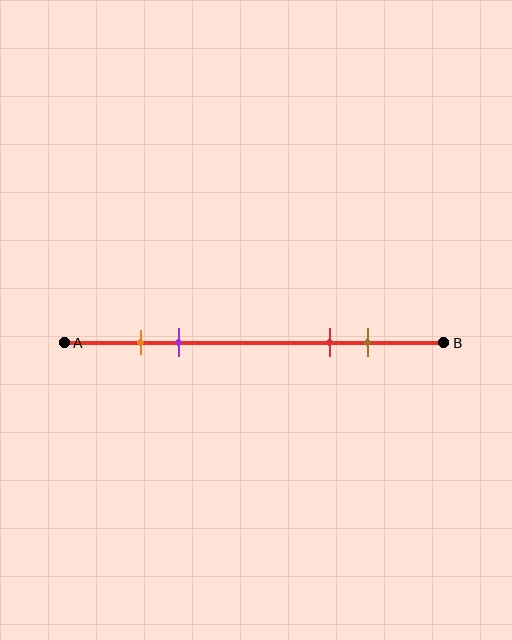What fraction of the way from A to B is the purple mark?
The purple mark is approximately 30% (0.3) of the way from A to B.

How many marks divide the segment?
There are 4 marks dividing the segment.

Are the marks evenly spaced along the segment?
No, the marks are not evenly spaced.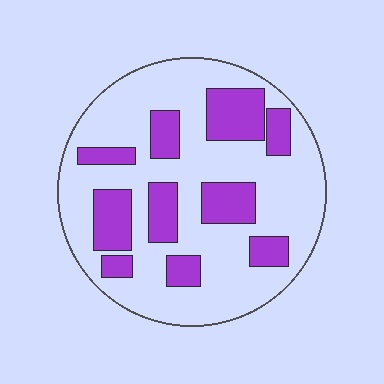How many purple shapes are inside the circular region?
10.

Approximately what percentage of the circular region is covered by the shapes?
Approximately 30%.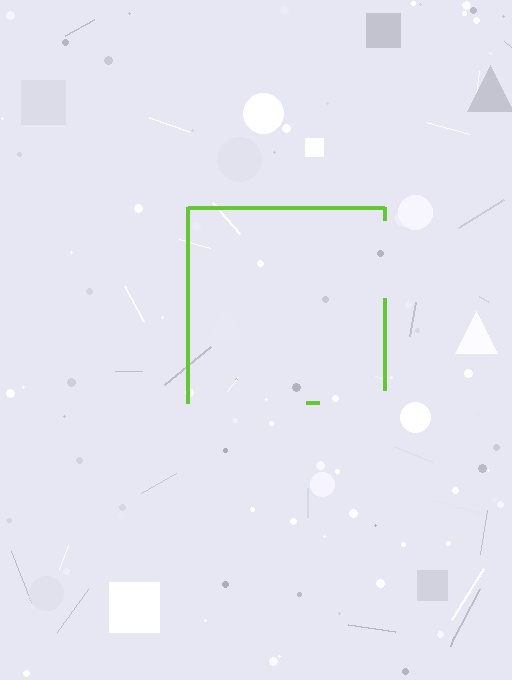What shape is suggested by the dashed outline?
The dashed outline suggests a square.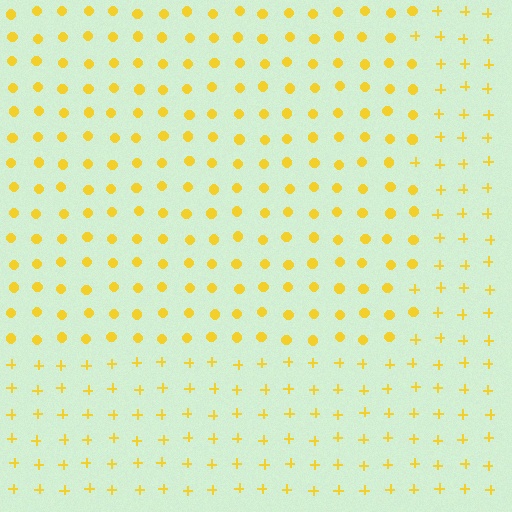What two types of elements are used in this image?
The image uses circles inside the rectangle region and plus signs outside it.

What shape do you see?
I see a rectangle.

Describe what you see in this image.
The image is filled with small yellow elements arranged in a uniform grid. A rectangle-shaped region contains circles, while the surrounding area contains plus signs. The boundary is defined purely by the change in element shape.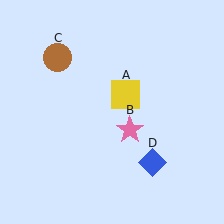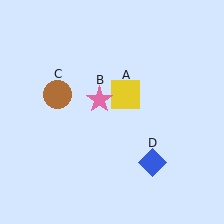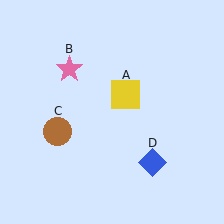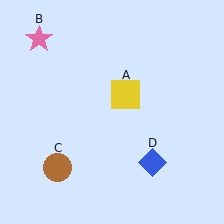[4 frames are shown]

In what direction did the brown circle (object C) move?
The brown circle (object C) moved down.